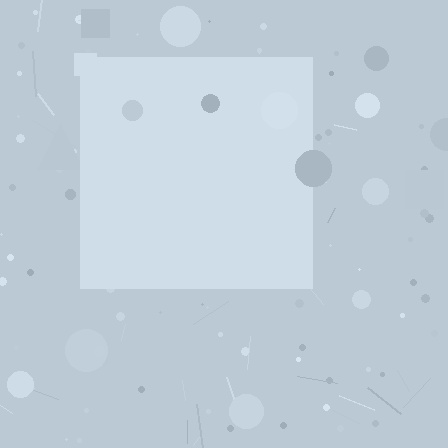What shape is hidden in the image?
A square is hidden in the image.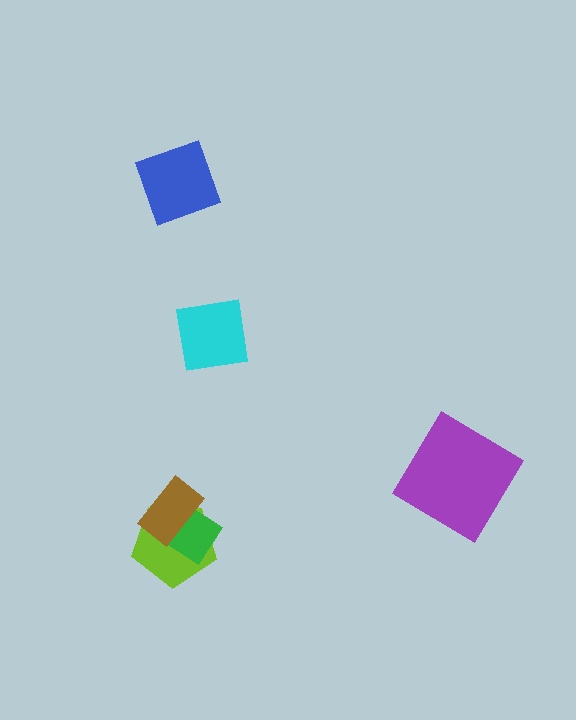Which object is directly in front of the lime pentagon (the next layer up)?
The green diamond is directly in front of the lime pentagon.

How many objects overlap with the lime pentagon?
2 objects overlap with the lime pentagon.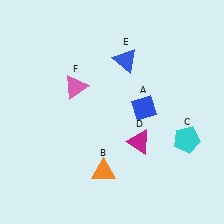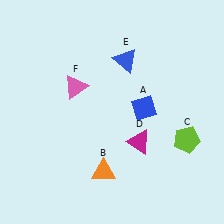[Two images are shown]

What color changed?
The pentagon (C) changed from cyan in Image 1 to lime in Image 2.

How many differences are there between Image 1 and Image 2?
There is 1 difference between the two images.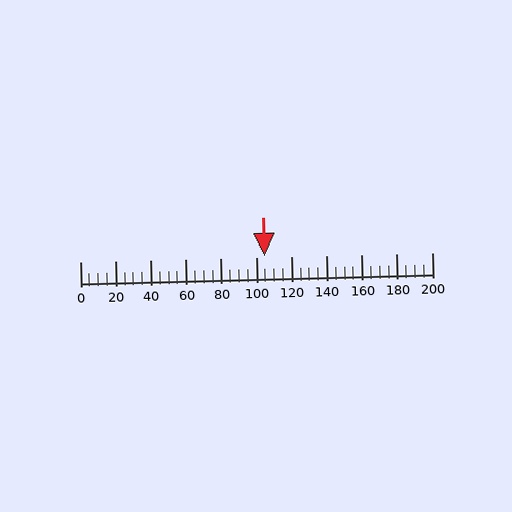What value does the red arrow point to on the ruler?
The red arrow points to approximately 105.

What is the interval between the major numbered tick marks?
The major tick marks are spaced 20 units apart.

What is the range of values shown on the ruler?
The ruler shows values from 0 to 200.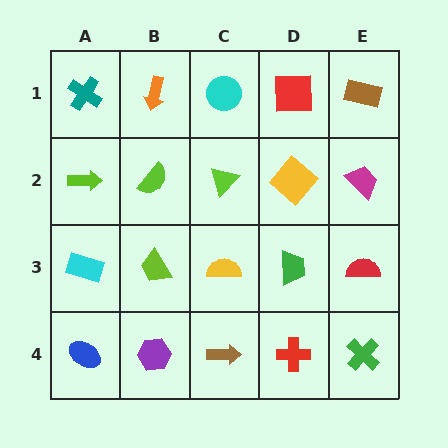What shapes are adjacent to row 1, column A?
A lime arrow (row 2, column A), an orange arrow (row 1, column B).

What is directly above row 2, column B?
An orange arrow.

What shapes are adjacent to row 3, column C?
A lime triangle (row 2, column C), a brown arrow (row 4, column C), a lime trapezoid (row 3, column B), a green trapezoid (row 3, column D).